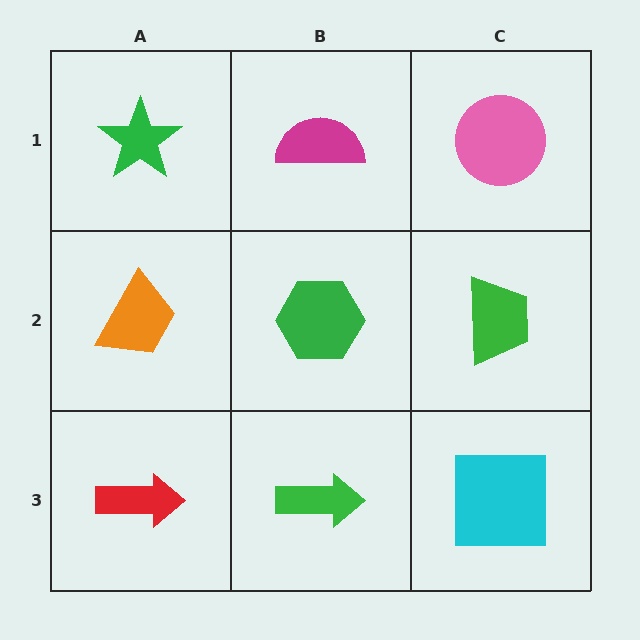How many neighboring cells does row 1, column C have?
2.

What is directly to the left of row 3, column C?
A green arrow.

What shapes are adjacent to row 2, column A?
A green star (row 1, column A), a red arrow (row 3, column A), a green hexagon (row 2, column B).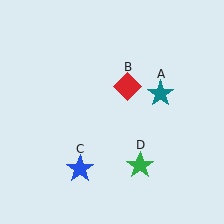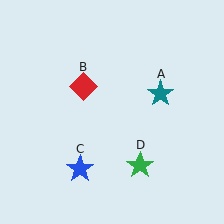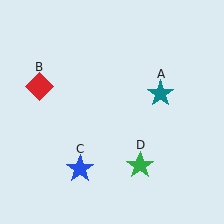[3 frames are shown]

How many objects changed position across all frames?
1 object changed position: red diamond (object B).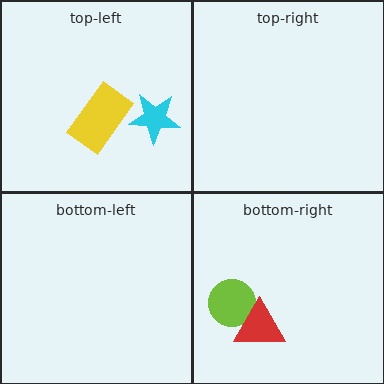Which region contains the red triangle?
The bottom-right region.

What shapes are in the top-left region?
The yellow rectangle, the cyan star.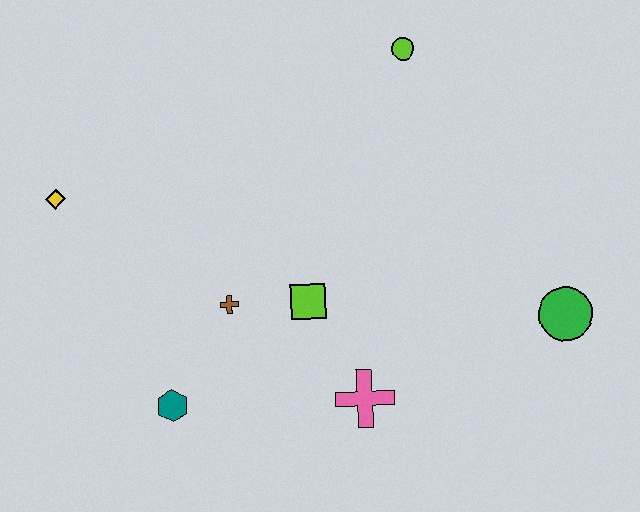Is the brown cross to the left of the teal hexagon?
No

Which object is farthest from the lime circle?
The teal hexagon is farthest from the lime circle.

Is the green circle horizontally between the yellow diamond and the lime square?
No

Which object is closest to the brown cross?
The lime square is closest to the brown cross.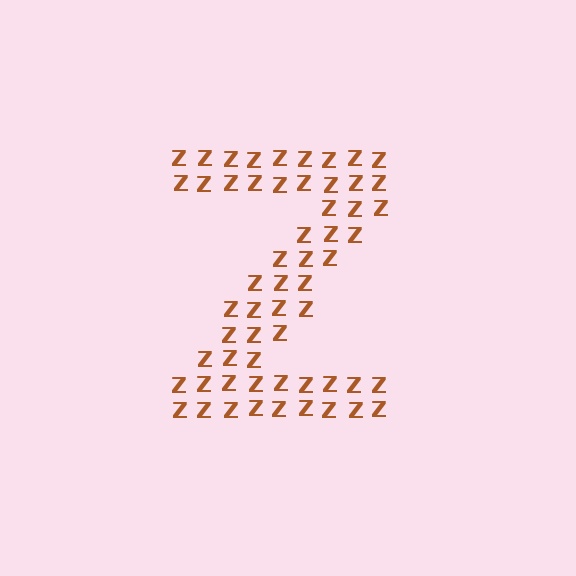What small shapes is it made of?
It is made of small letter Z's.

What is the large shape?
The large shape is the letter Z.